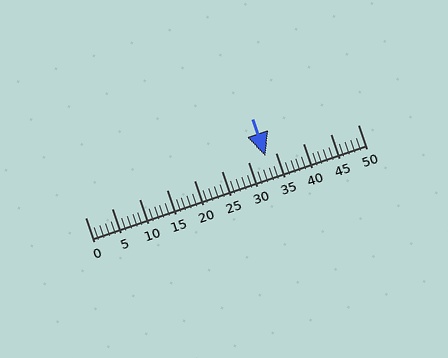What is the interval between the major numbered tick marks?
The major tick marks are spaced 5 units apart.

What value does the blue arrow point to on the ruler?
The blue arrow points to approximately 33.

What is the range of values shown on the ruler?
The ruler shows values from 0 to 50.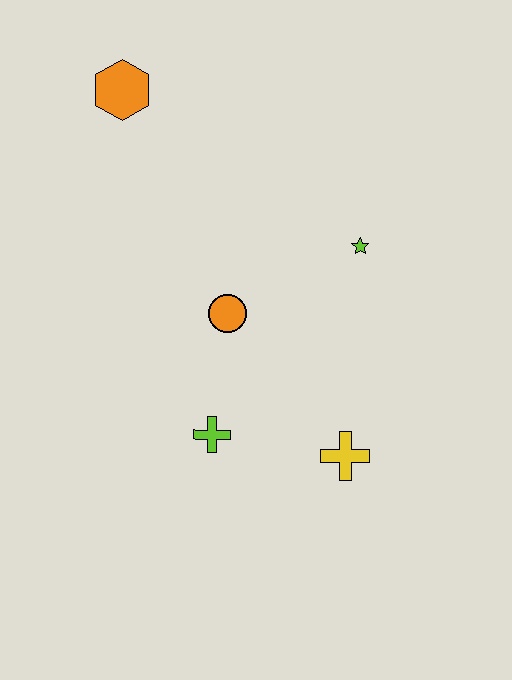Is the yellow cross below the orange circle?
Yes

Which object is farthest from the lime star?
The orange hexagon is farthest from the lime star.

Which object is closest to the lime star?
The orange circle is closest to the lime star.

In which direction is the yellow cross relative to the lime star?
The yellow cross is below the lime star.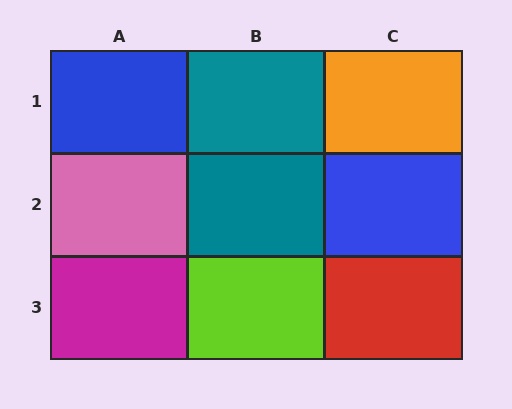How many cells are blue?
2 cells are blue.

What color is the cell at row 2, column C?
Blue.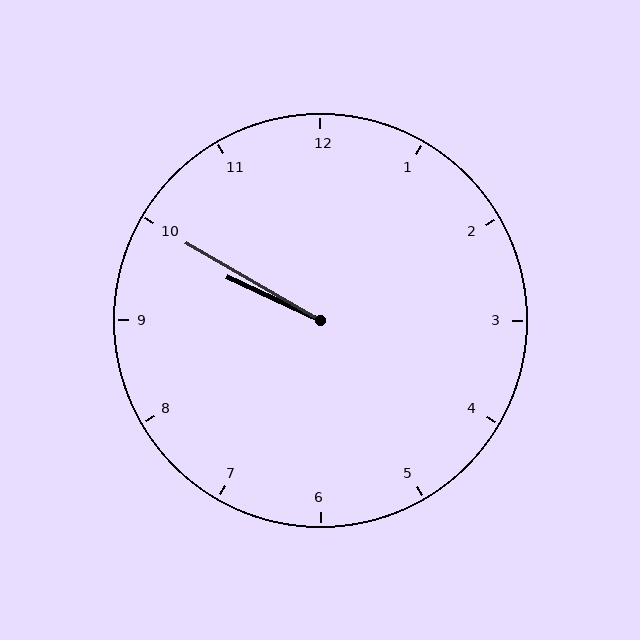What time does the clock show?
9:50.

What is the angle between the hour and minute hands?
Approximately 5 degrees.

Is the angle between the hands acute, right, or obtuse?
It is acute.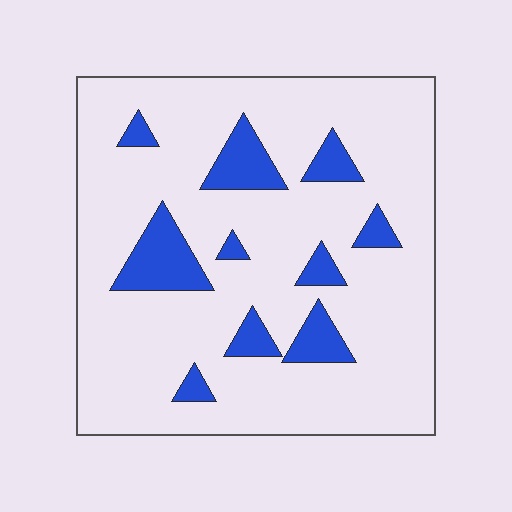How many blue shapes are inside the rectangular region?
10.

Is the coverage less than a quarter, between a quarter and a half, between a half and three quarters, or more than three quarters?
Less than a quarter.